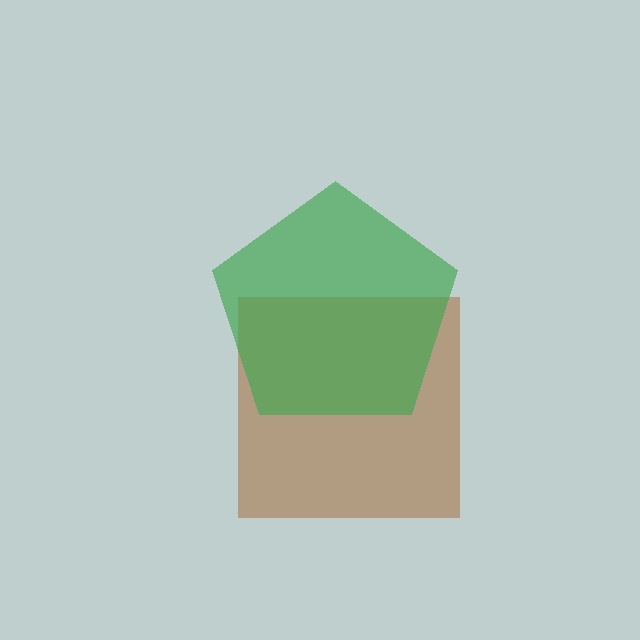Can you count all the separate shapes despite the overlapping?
Yes, there are 2 separate shapes.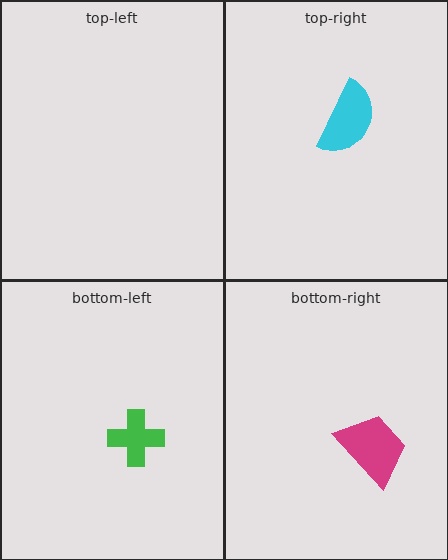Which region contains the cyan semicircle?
The top-right region.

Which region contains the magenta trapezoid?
The bottom-right region.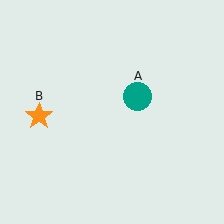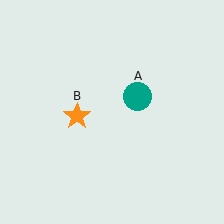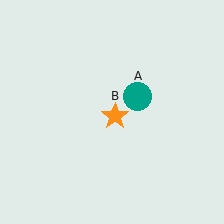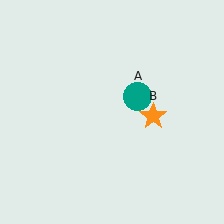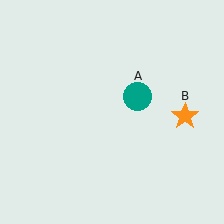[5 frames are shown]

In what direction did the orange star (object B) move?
The orange star (object B) moved right.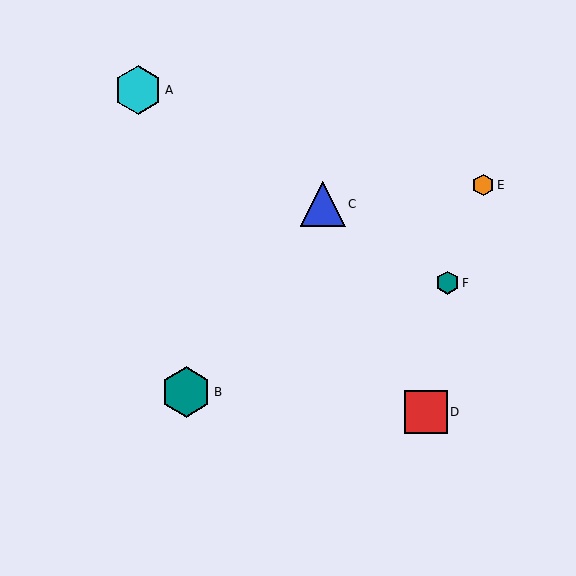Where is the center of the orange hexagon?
The center of the orange hexagon is at (483, 185).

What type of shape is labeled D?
Shape D is a red square.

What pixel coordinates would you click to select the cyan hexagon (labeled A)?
Click at (138, 90) to select the cyan hexagon A.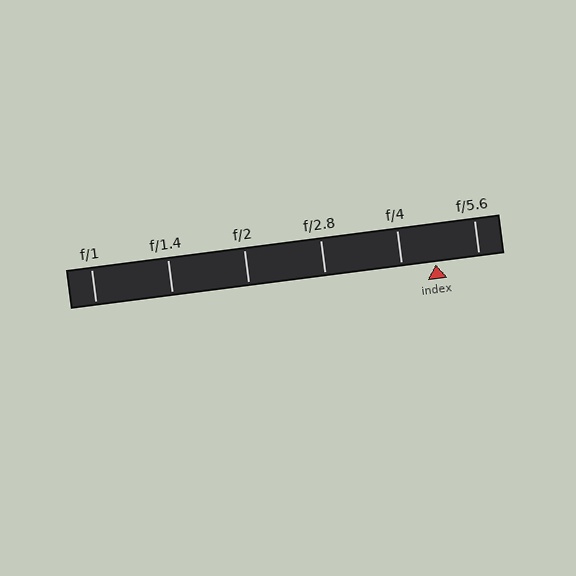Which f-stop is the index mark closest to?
The index mark is closest to f/4.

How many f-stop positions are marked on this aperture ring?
There are 6 f-stop positions marked.